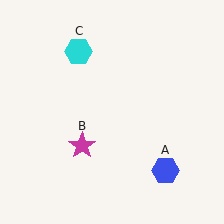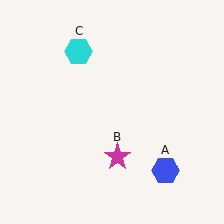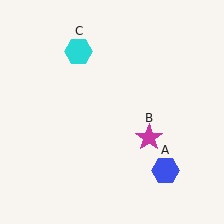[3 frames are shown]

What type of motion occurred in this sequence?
The magenta star (object B) rotated counterclockwise around the center of the scene.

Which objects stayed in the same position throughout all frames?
Blue hexagon (object A) and cyan hexagon (object C) remained stationary.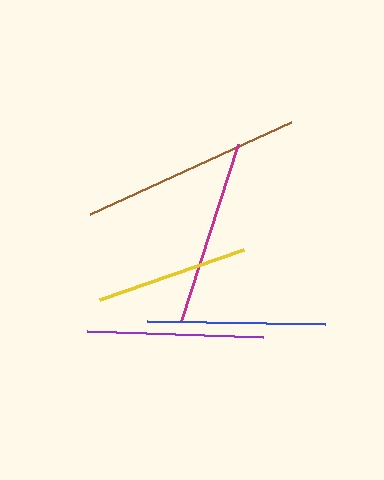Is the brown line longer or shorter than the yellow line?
The brown line is longer than the yellow line.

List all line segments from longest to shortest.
From longest to shortest: brown, magenta, blue, purple, yellow.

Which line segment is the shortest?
The yellow line is the shortest at approximately 153 pixels.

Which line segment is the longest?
The brown line is the longest at approximately 222 pixels.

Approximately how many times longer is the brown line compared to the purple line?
The brown line is approximately 1.3 times the length of the purple line.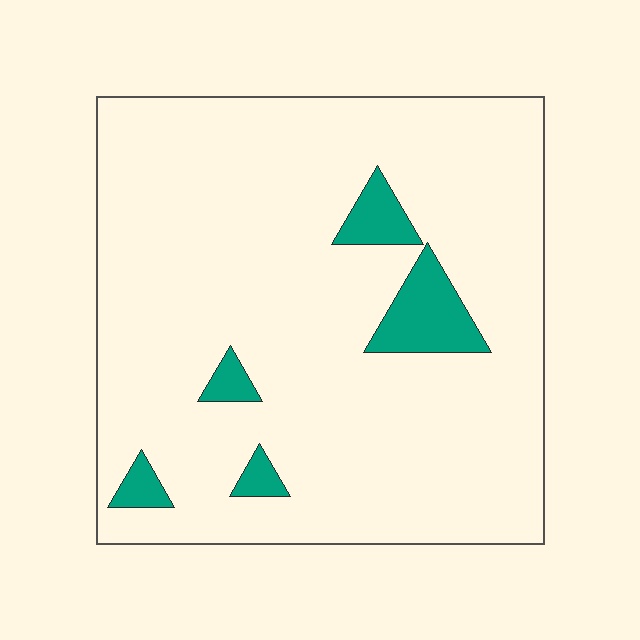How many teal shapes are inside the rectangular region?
5.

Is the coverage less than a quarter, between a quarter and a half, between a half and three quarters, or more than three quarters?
Less than a quarter.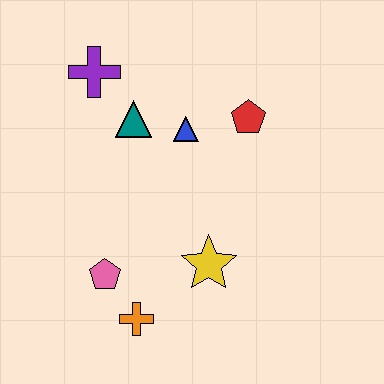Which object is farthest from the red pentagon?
The orange cross is farthest from the red pentagon.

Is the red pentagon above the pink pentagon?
Yes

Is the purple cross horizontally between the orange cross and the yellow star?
No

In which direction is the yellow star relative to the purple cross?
The yellow star is below the purple cross.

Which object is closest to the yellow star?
The orange cross is closest to the yellow star.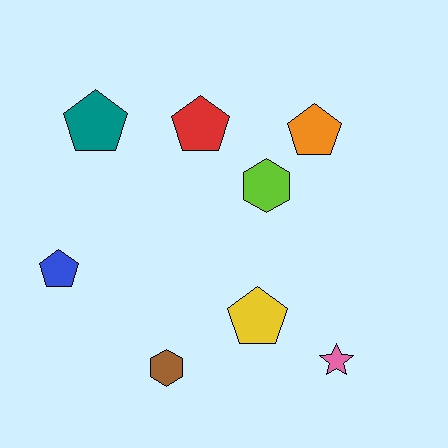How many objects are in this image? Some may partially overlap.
There are 8 objects.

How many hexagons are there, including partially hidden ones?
There are 2 hexagons.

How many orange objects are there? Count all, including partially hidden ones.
There is 1 orange object.